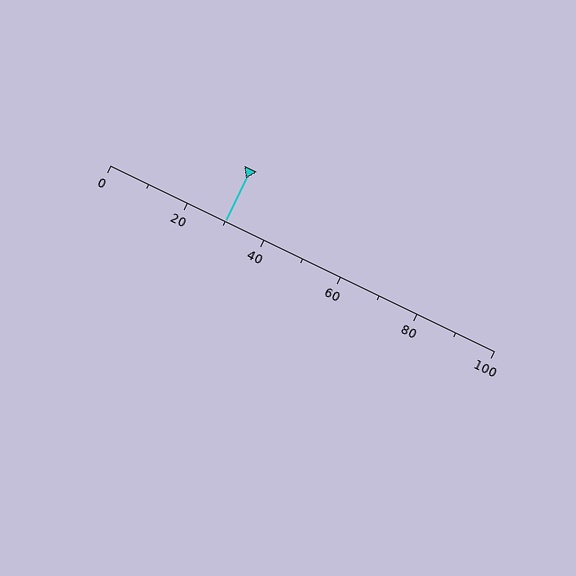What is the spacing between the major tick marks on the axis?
The major ticks are spaced 20 apart.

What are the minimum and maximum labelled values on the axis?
The axis runs from 0 to 100.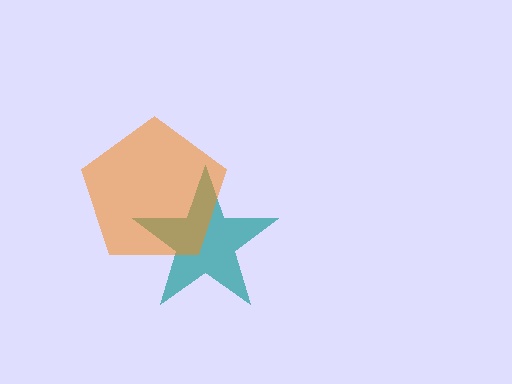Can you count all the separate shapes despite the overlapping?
Yes, there are 2 separate shapes.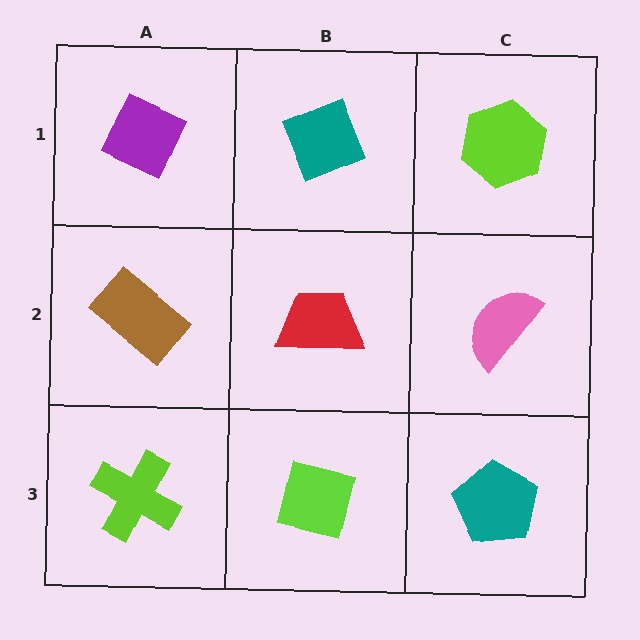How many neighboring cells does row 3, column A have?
2.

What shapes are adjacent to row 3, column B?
A red trapezoid (row 2, column B), a lime cross (row 3, column A), a teal pentagon (row 3, column C).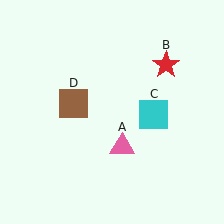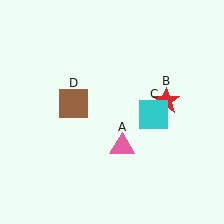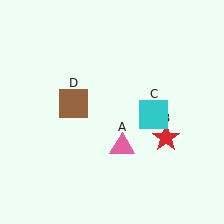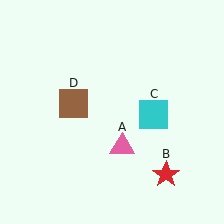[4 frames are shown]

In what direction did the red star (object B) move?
The red star (object B) moved down.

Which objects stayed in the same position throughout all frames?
Pink triangle (object A) and cyan square (object C) and brown square (object D) remained stationary.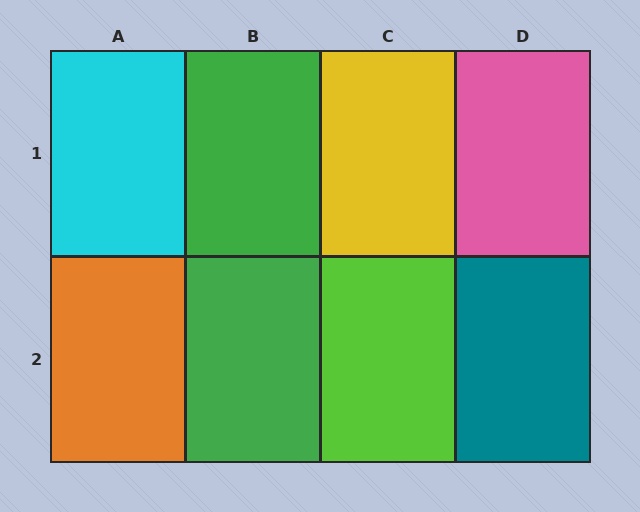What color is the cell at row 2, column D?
Teal.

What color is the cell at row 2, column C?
Lime.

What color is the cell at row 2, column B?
Green.